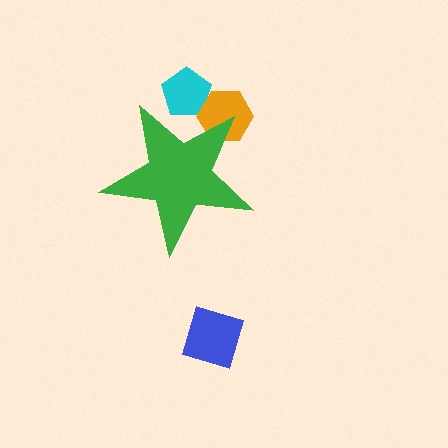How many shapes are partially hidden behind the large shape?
2 shapes are partially hidden.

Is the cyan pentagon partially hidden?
Yes, the cyan pentagon is partially hidden behind the green star.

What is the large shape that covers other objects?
A green star.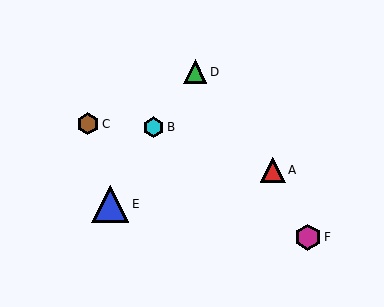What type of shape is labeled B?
Shape B is a cyan hexagon.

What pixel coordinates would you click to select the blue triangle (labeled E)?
Click at (110, 204) to select the blue triangle E.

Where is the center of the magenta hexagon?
The center of the magenta hexagon is at (308, 237).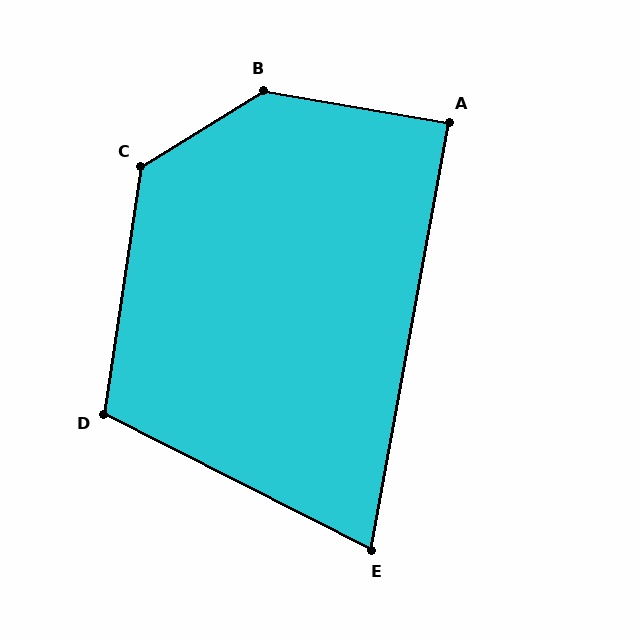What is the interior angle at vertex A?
Approximately 89 degrees (approximately right).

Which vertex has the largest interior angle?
B, at approximately 139 degrees.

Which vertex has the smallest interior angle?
E, at approximately 73 degrees.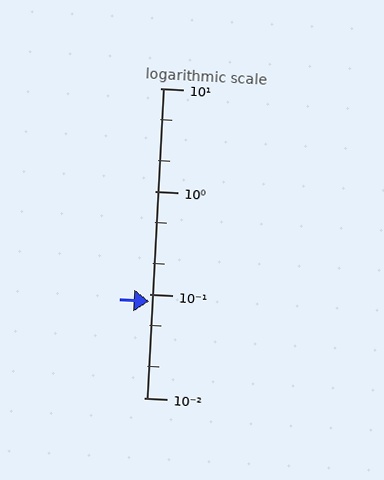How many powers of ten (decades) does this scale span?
The scale spans 3 decades, from 0.01 to 10.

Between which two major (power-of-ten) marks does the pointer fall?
The pointer is between 0.01 and 0.1.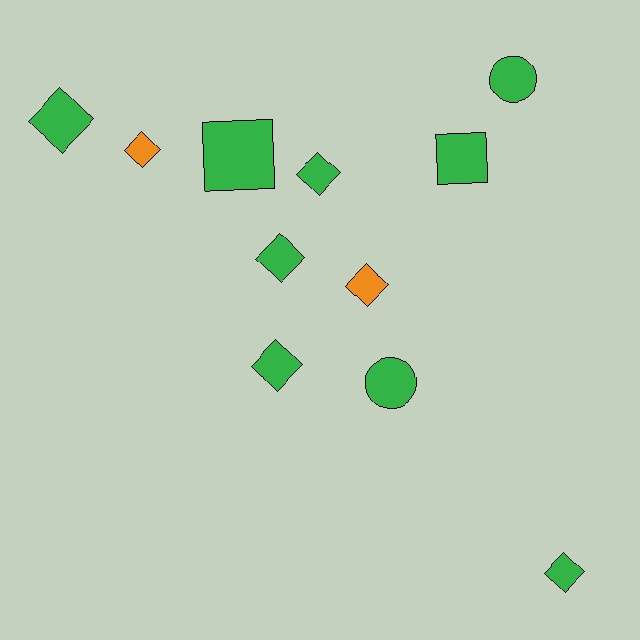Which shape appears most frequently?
Diamond, with 7 objects.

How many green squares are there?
There are 2 green squares.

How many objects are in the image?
There are 11 objects.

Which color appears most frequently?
Green, with 9 objects.